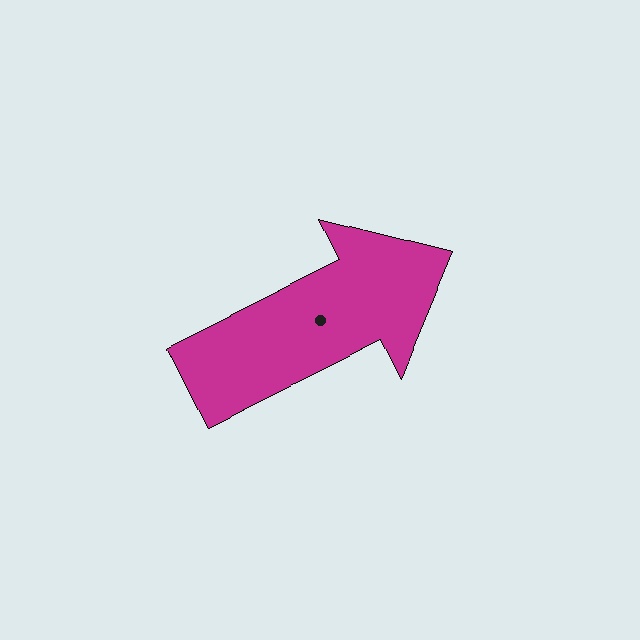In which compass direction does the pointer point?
Northeast.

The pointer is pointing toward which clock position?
Roughly 2 o'clock.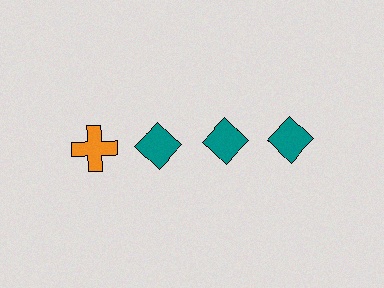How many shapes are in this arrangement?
There are 4 shapes arranged in a grid pattern.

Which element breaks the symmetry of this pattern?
The orange cross in the top row, leftmost column breaks the symmetry. All other shapes are teal diamonds.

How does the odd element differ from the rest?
It differs in both color (orange instead of teal) and shape (cross instead of diamond).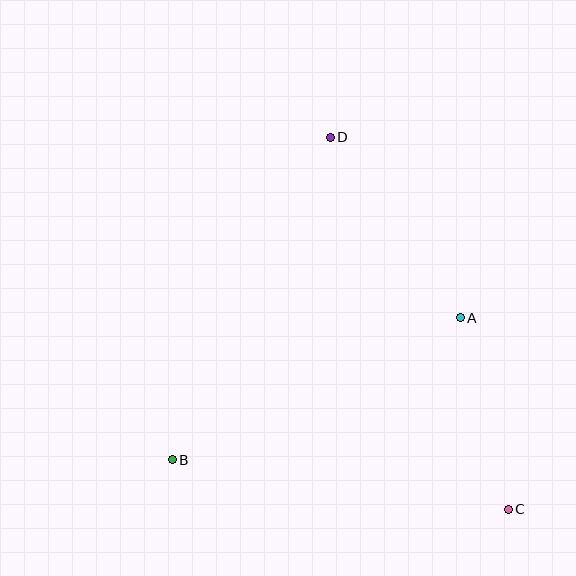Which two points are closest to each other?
Points A and C are closest to each other.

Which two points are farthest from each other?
Points C and D are farthest from each other.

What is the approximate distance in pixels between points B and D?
The distance between B and D is approximately 359 pixels.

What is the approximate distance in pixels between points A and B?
The distance between A and B is approximately 321 pixels.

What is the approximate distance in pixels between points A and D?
The distance between A and D is approximately 222 pixels.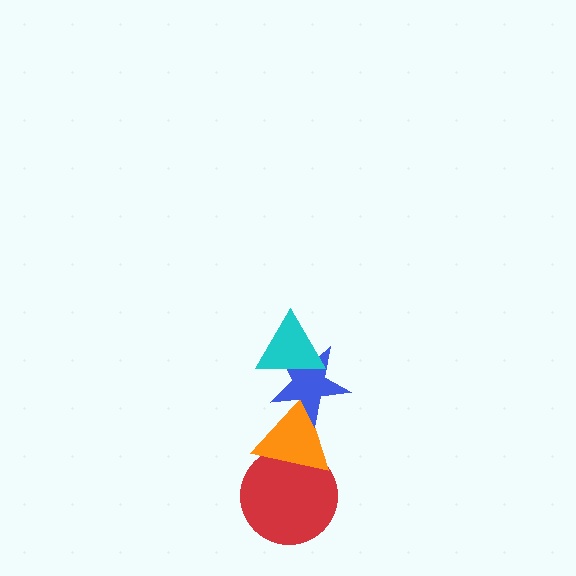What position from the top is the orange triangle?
The orange triangle is 3rd from the top.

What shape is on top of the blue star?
The cyan triangle is on top of the blue star.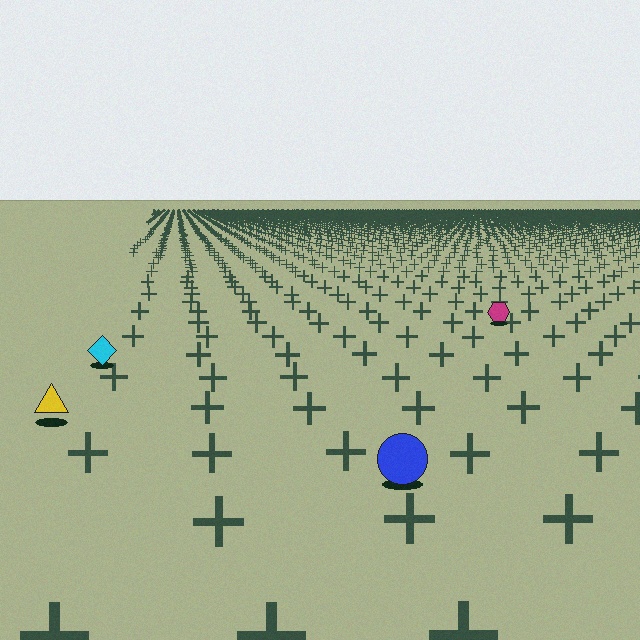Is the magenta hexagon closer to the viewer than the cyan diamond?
No. The cyan diamond is closer — you can tell from the texture gradient: the ground texture is coarser near it.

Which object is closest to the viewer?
The blue circle is closest. The texture marks near it are larger and more spread out.